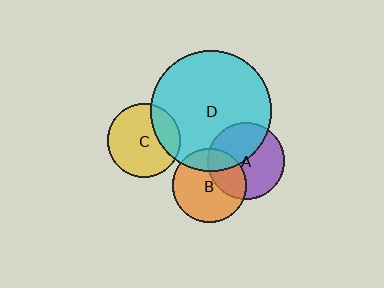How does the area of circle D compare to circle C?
Approximately 2.7 times.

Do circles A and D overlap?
Yes.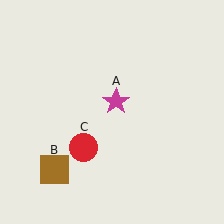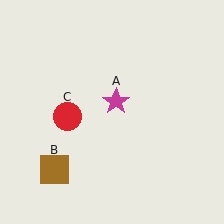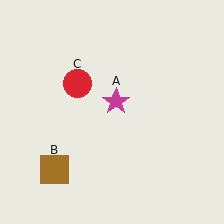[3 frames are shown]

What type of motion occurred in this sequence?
The red circle (object C) rotated clockwise around the center of the scene.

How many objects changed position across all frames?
1 object changed position: red circle (object C).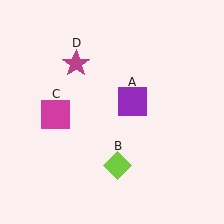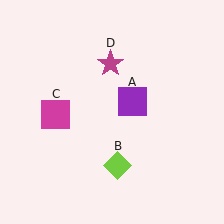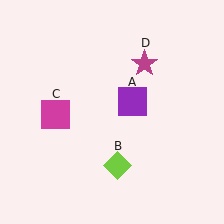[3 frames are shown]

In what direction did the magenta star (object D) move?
The magenta star (object D) moved right.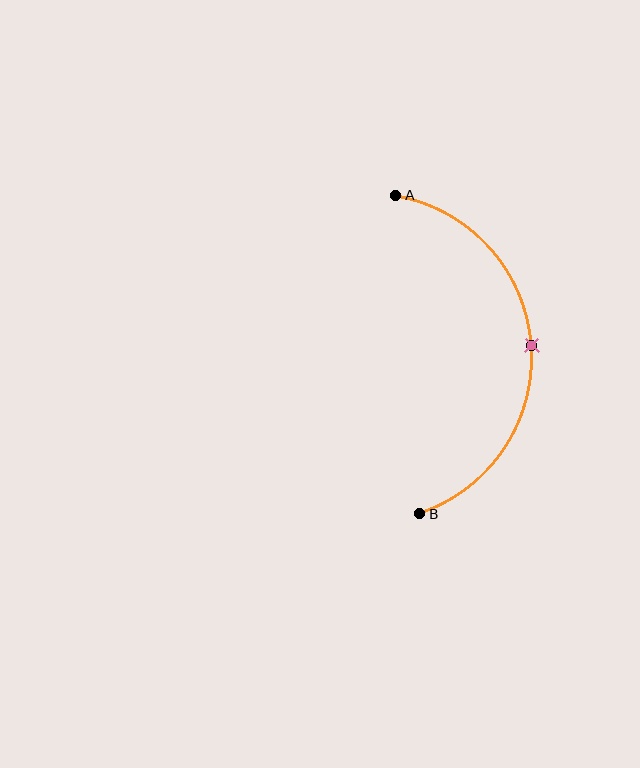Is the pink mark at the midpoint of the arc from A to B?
Yes. The pink mark lies on the arc at equal arc-length from both A and B — it is the arc midpoint.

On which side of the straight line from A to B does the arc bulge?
The arc bulges to the right of the straight line connecting A and B.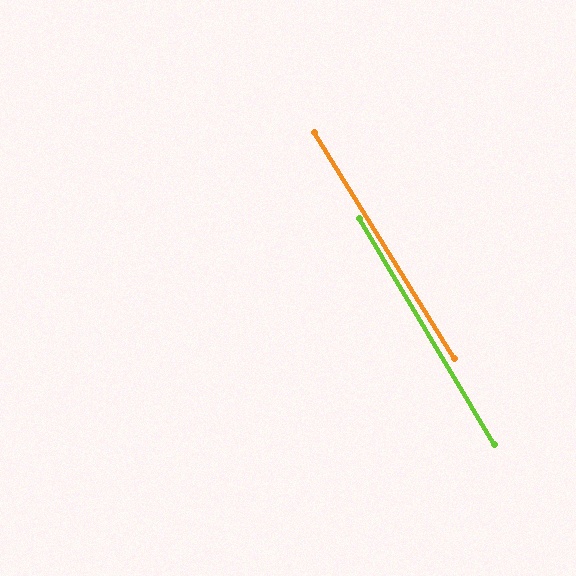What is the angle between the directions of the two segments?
Approximately 1 degree.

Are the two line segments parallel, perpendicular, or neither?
Parallel — their directions differ by only 0.9°.